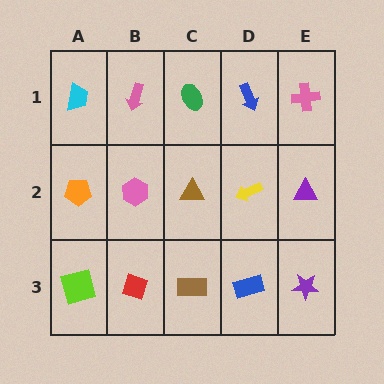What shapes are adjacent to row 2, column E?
A pink cross (row 1, column E), a purple star (row 3, column E), a yellow arrow (row 2, column D).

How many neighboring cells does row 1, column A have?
2.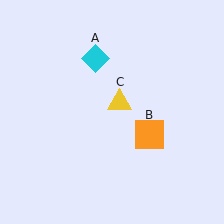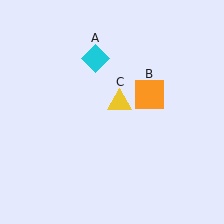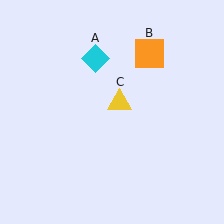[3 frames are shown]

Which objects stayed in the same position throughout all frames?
Cyan diamond (object A) and yellow triangle (object C) remained stationary.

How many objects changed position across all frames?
1 object changed position: orange square (object B).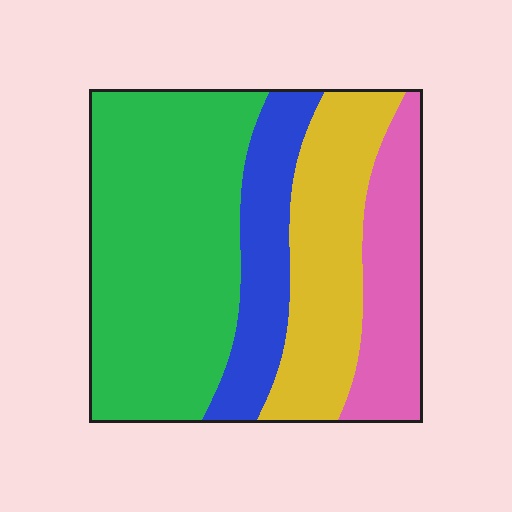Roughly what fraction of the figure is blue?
Blue covers roughly 15% of the figure.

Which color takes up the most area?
Green, at roughly 45%.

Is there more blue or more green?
Green.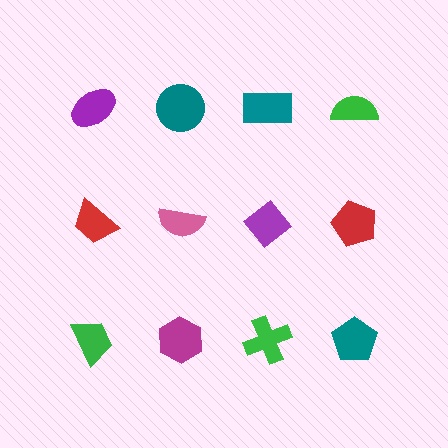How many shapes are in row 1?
4 shapes.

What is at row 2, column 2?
A pink semicircle.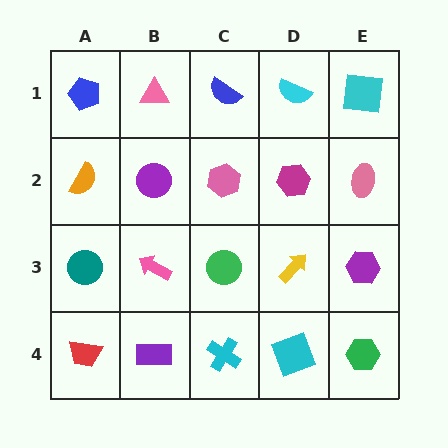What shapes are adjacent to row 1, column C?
A pink hexagon (row 2, column C), a pink triangle (row 1, column B), a cyan semicircle (row 1, column D).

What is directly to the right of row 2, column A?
A purple circle.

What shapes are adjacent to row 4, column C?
A green circle (row 3, column C), a purple rectangle (row 4, column B), a cyan square (row 4, column D).